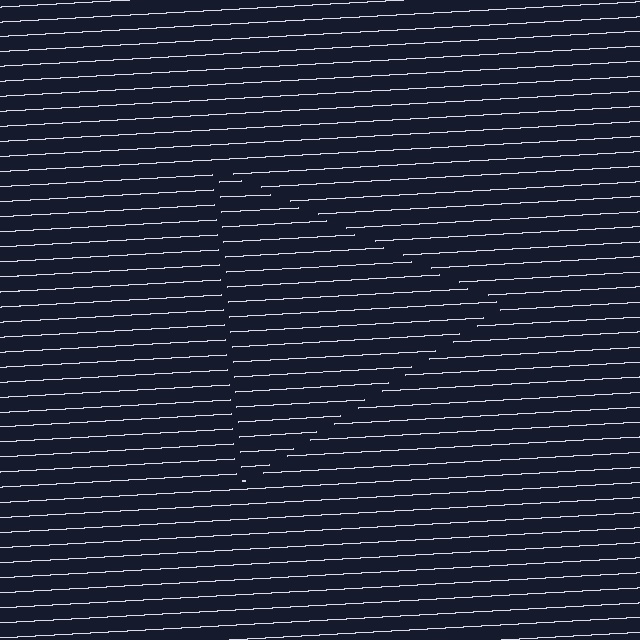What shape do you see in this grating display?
An illusory triangle. The interior of the shape contains the same grating, shifted by half a period — the contour is defined by the phase discontinuity where line-ends from the inner and outer gratings abut.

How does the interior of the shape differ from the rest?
The interior of the shape contains the same grating, shifted by half a period — the contour is defined by the phase discontinuity where line-ends from the inner and outer gratings abut.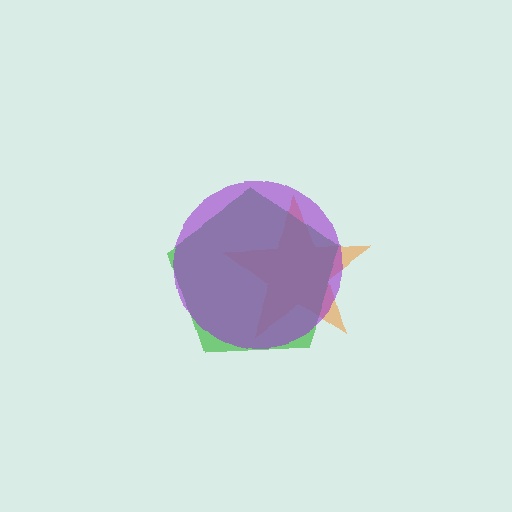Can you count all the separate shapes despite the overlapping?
Yes, there are 3 separate shapes.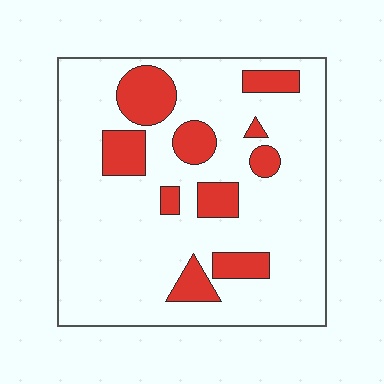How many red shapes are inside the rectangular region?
10.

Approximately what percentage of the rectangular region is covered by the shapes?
Approximately 20%.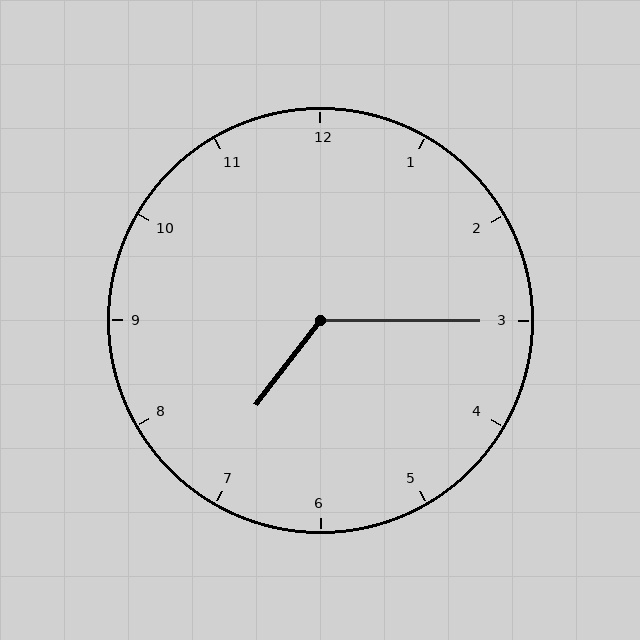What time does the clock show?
7:15.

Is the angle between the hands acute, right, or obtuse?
It is obtuse.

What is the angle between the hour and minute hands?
Approximately 128 degrees.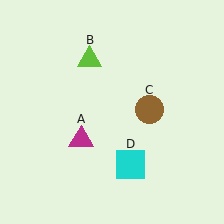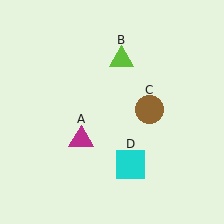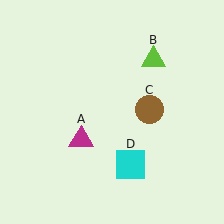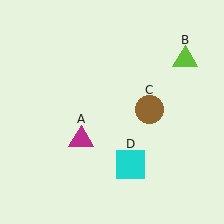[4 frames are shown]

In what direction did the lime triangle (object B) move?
The lime triangle (object B) moved right.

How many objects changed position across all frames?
1 object changed position: lime triangle (object B).